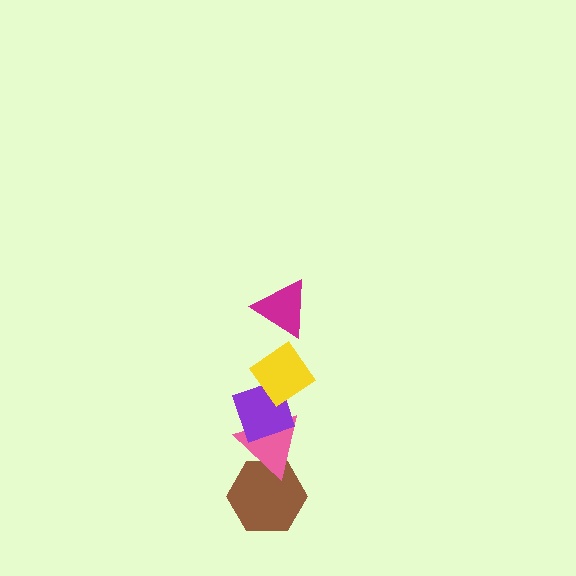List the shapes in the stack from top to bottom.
From top to bottom: the magenta triangle, the yellow diamond, the purple diamond, the pink triangle, the brown hexagon.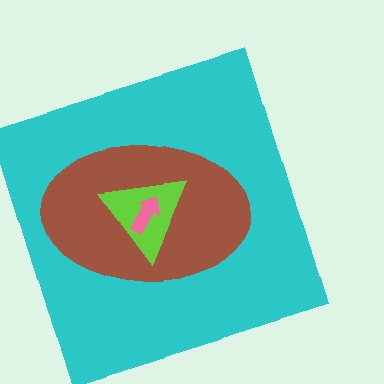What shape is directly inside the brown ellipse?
The lime triangle.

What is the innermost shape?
The pink arrow.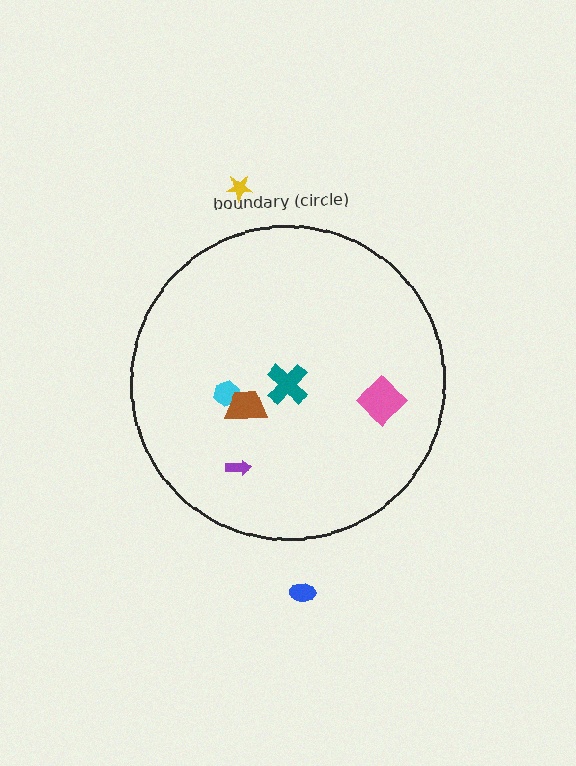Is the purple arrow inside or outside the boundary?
Inside.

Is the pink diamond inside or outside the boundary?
Inside.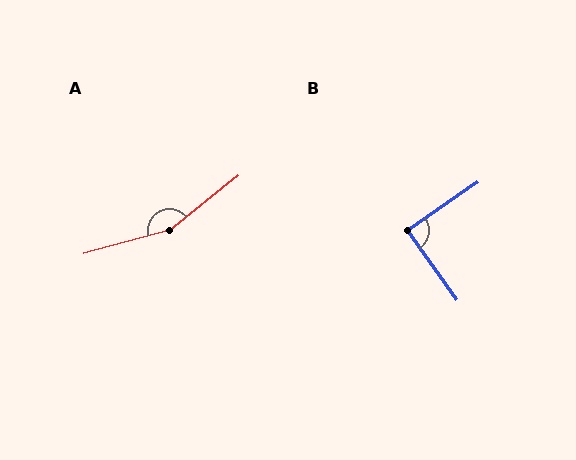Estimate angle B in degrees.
Approximately 89 degrees.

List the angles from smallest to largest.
B (89°), A (157°).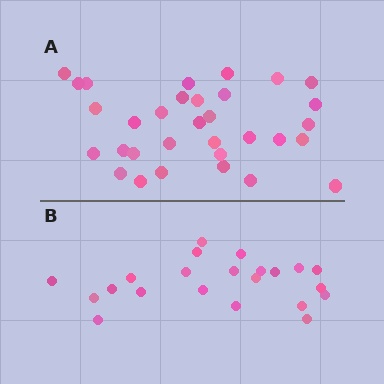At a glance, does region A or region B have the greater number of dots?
Region A (the top region) has more dots.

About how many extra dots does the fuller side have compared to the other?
Region A has roughly 10 or so more dots than region B.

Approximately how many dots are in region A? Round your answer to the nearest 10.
About 30 dots. (The exact count is 32, which rounds to 30.)